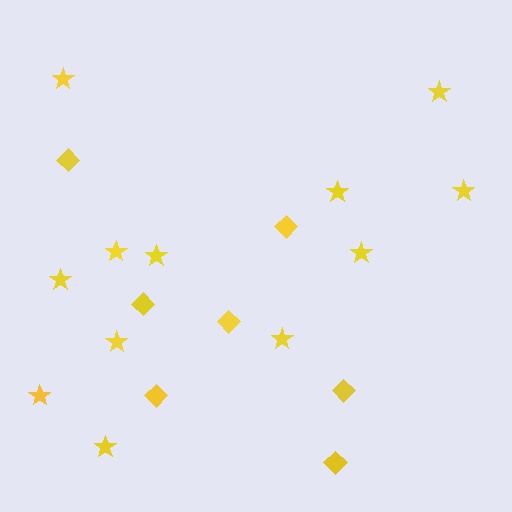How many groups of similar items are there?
There are 2 groups: one group of stars (12) and one group of diamonds (7).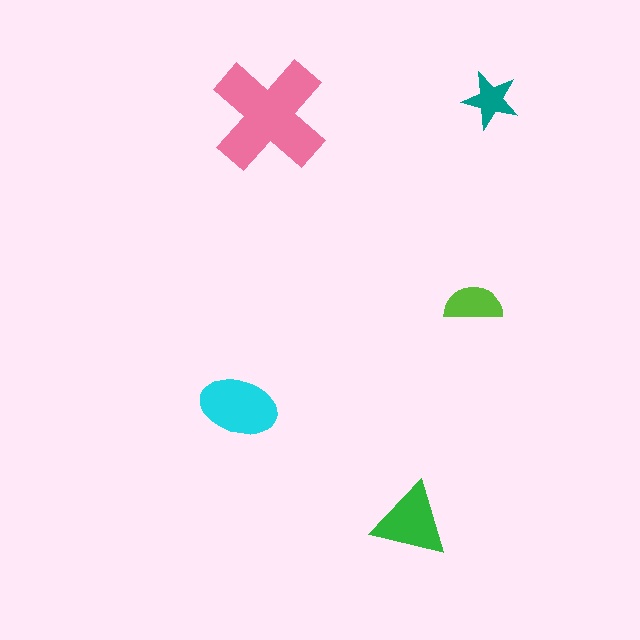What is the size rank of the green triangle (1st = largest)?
3rd.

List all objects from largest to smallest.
The pink cross, the cyan ellipse, the green triangle, the lime semicircle, the teal star.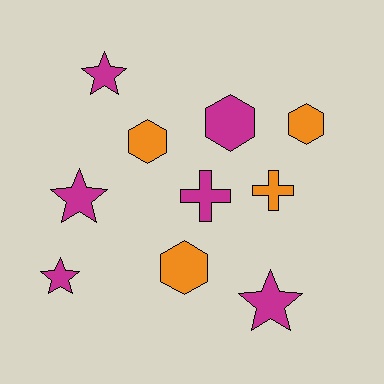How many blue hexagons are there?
There are no blue hexagons.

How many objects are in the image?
There are 10 objects.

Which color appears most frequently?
Magenta, with 6 objects.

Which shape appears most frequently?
Star, with 4 objects.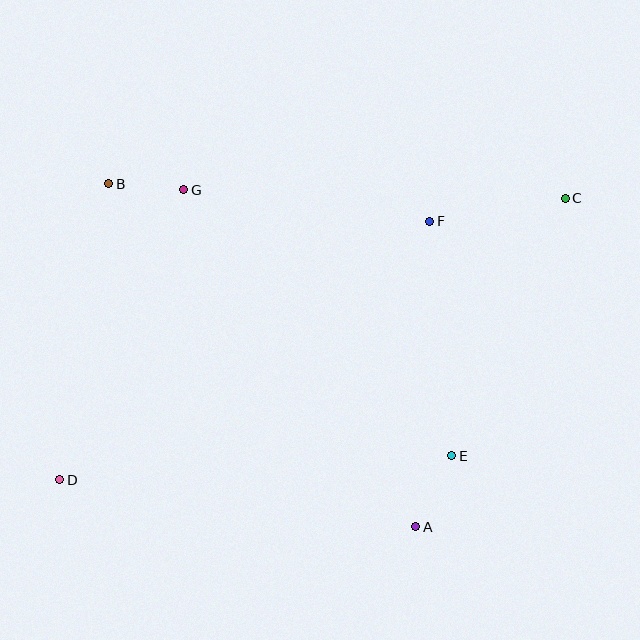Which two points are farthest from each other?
Points C and D are farthest from each other.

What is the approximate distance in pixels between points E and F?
The distance between E and F is approximately 236 pixels.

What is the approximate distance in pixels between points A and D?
The distance between A and D is approximately 359 pixels.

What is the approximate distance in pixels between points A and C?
The distance between A and C is approximately 361 pixels.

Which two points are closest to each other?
Points B and G are closest to each other.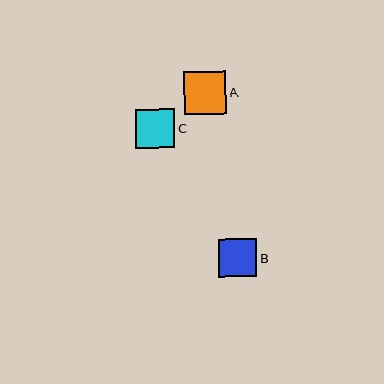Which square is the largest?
Square A is the largest with a size of approximately 43 pixels.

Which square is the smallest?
Square B is the smallest with a size of approximately 38 pixels.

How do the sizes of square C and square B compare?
Square C and square B are approximately the same size.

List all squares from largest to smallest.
From largest to smallest: A, C, B.